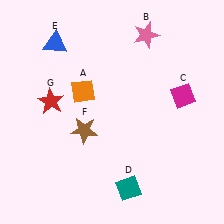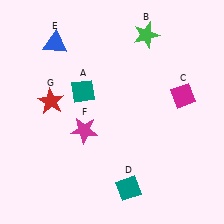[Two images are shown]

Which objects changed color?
A changed from orange to teal. B changed from pink to green. F changed from brown to magenta.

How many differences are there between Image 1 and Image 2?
There are 3 differences between the two images.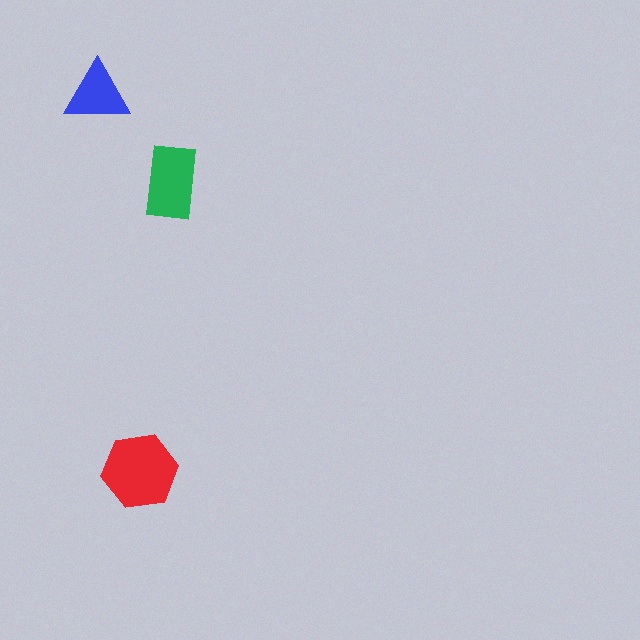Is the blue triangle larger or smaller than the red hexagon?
Smaller.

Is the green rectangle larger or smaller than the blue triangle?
Larger.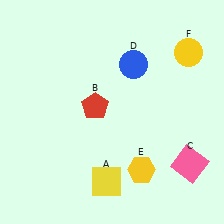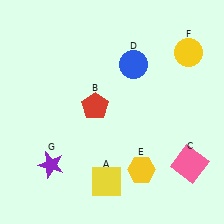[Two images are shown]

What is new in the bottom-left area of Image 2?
A purple star (G) was added in the bottom-left area of Image 2.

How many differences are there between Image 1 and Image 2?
There is 1 difference between the two images.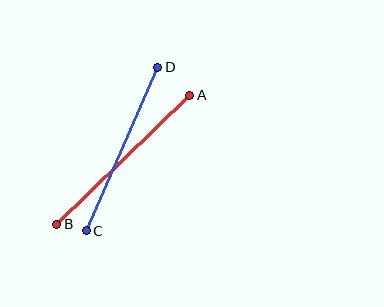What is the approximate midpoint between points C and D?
The midpoint is at approximately (122, 149) pixels.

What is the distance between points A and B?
The distance is approximately 185 pixels.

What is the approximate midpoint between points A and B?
The midpoint is at approximately (123, 160) pixels.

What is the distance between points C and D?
The distance is approximately 178 pixels.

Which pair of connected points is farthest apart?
Points A and B are farthest apart.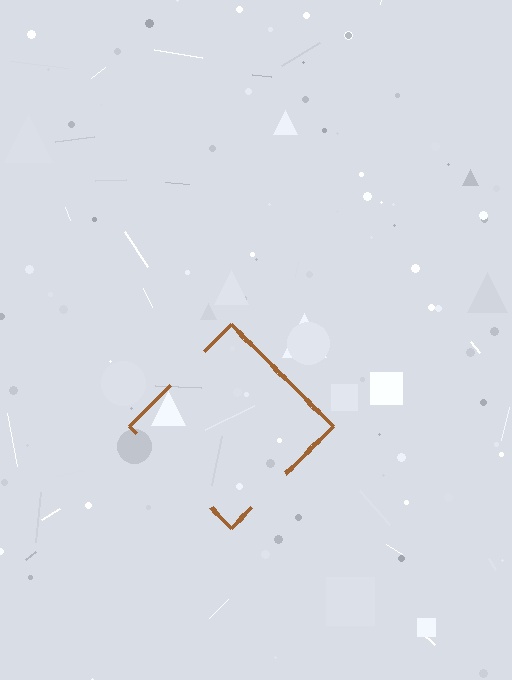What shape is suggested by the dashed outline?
The dashed outline suggests a diamond.